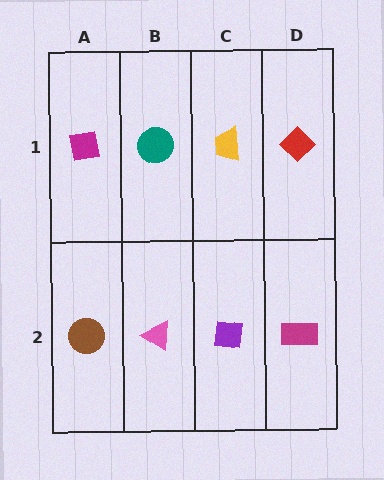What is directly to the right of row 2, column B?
A purple square.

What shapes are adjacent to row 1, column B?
A pink triangle (row 2, column B), a magenta square (row 1, column A), a yellow trapezoid (row 1, column C).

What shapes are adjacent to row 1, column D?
A magenta rectangle (row 2, column D), a yellow trapezoid (row 1, column C).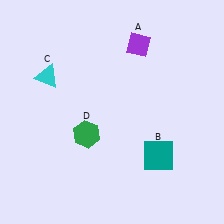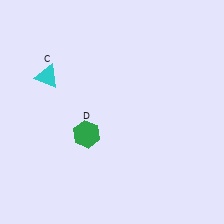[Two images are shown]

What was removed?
The teal square (B), the purple diamond (A) were removed in Image 2.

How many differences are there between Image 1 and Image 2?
There are 2 differences between the two images.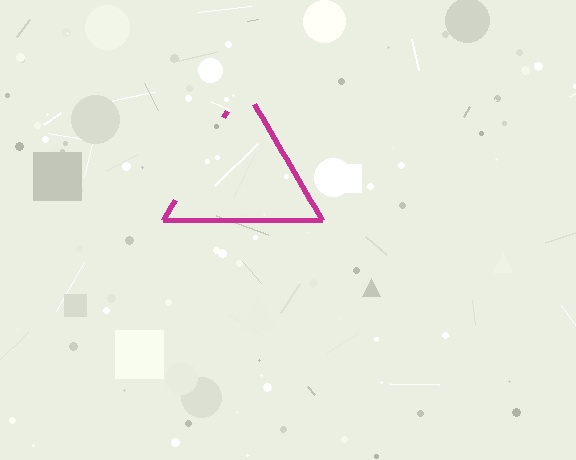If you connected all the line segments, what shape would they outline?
They would outline a triangle.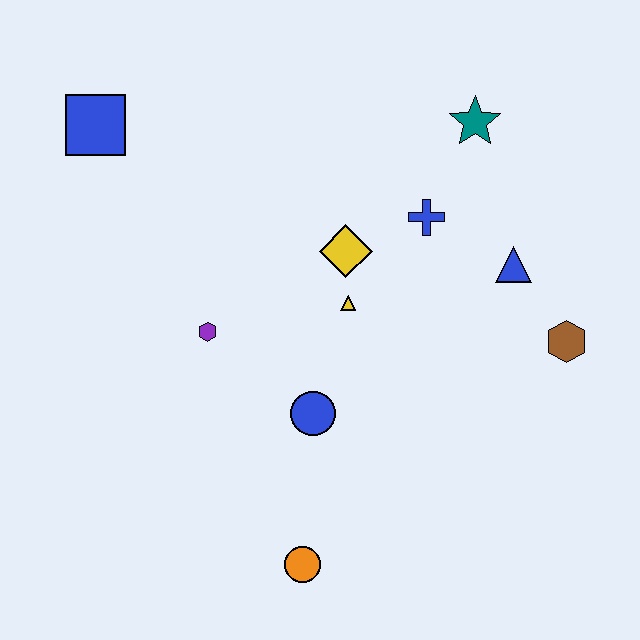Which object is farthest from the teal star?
The orange circle is farthest from the teal star.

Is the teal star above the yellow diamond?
Yes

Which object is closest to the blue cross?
The yellow diamond is closest to the blue cross.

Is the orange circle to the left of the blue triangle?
Yes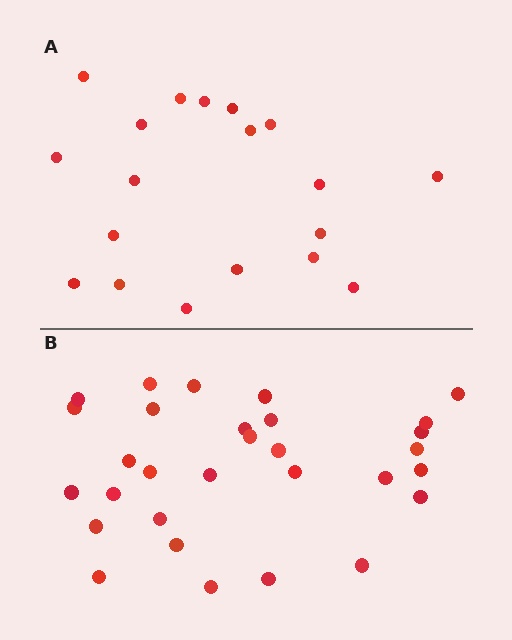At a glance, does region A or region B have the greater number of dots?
Region B (the bottom region) has more dots.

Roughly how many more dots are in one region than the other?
Region B has roughly 12 or so more dots than region A.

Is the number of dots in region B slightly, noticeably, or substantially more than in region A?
Region B has substantially more. The ratio is roughly 1.6 to 1.